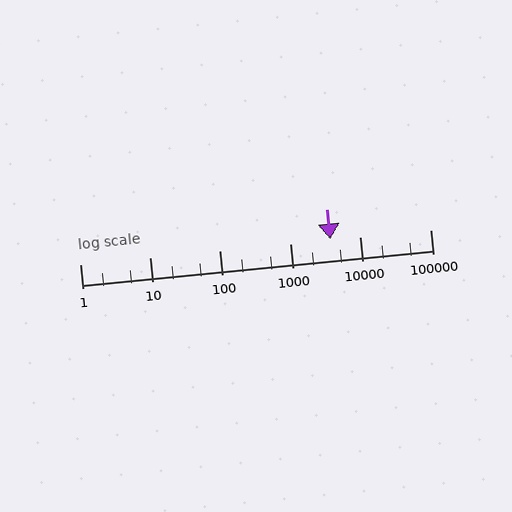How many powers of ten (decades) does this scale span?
The scale spans 5 decades, from 1 to 100000.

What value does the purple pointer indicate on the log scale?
The pointer indicates approximately 3700.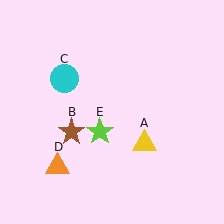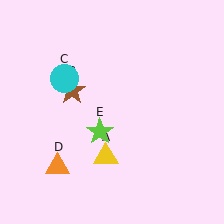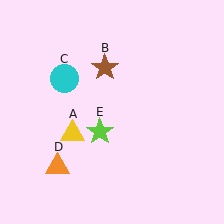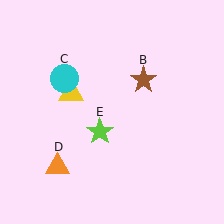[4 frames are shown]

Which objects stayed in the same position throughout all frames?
Cyan circle (object C) and orange triangle (object D) and lime star (object E) remained stationary.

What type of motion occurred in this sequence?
The yellow triangle (object A), brown star (object B) rotated clockwise around the center of the scene.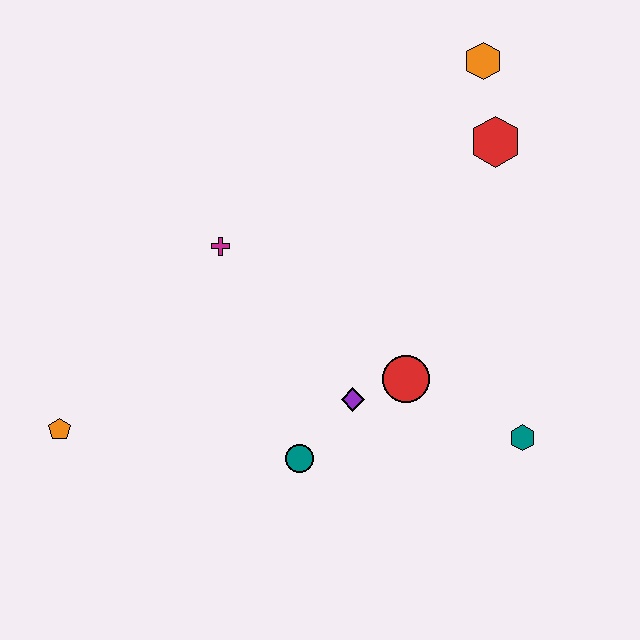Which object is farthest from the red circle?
The orange pentagon is farthest from the red circle.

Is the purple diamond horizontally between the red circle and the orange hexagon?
No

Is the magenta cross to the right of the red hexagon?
No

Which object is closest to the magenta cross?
The purple diamond is closest to the magenta cross.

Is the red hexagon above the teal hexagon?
Yes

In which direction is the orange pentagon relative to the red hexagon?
The orange pentagon is to the left of the red hexagon.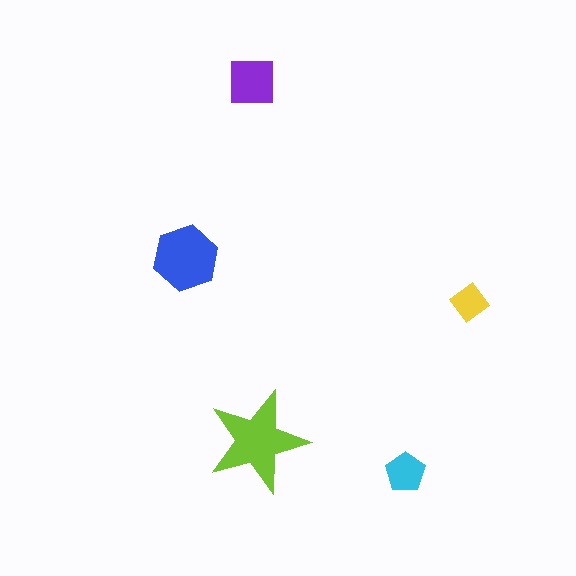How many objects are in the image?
There are 5 objects in the image.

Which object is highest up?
The purple square is topmost.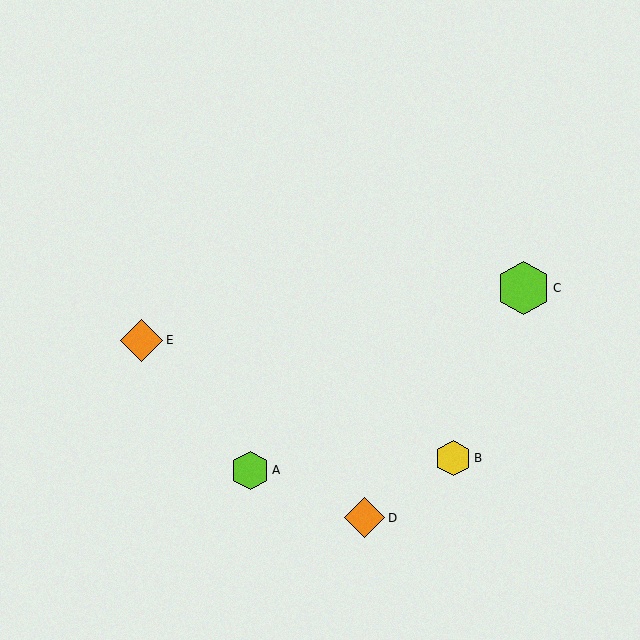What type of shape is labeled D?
Shape D is an orange diamond.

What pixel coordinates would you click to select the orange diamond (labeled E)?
Click at (142, 340) to select the orange diamond E.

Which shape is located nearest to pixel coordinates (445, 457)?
The yellow hexagon (labeled B) at (453, 458) is nearest to that location.